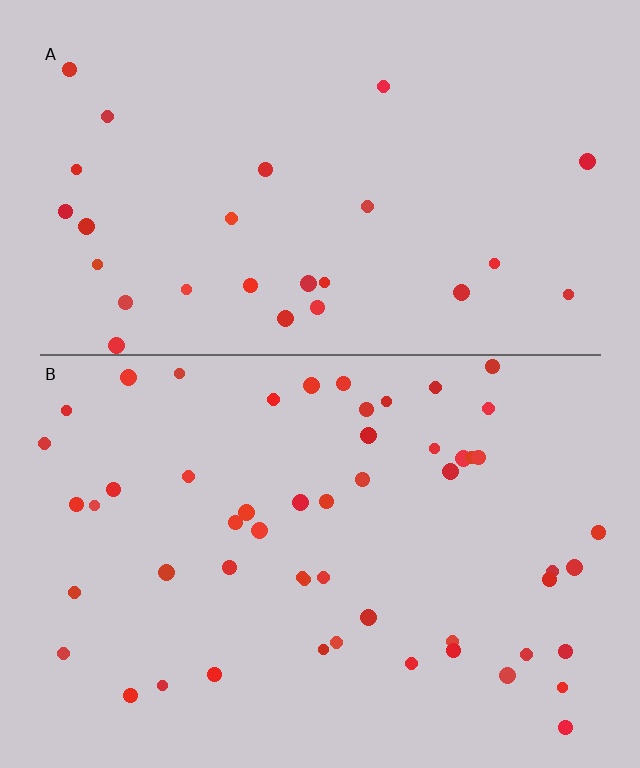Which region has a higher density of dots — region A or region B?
B (the bottom).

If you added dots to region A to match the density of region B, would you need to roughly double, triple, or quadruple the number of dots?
Approximately double.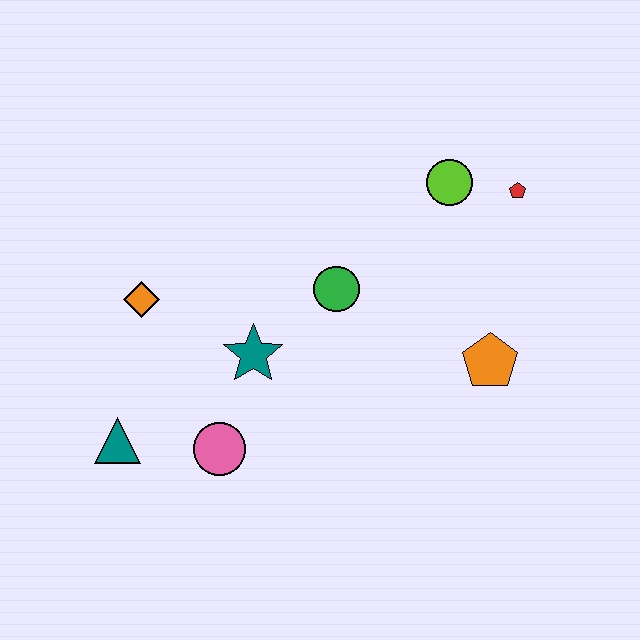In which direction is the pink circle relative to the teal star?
The pink circle is below the teal star.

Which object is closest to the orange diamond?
The teal star is closest to the orange diamond.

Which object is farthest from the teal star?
The red pentagon is farthest from the teal star.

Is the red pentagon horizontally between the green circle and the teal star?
No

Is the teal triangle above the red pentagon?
No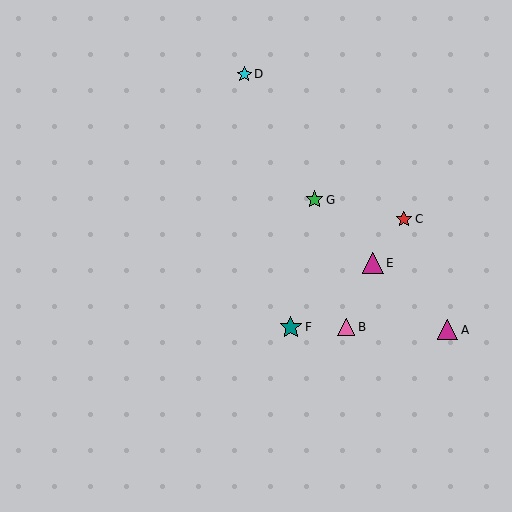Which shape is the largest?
The teal star (labeled F) is the largest.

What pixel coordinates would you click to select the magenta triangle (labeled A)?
Click at (448, 330) to select the magenta triangle A.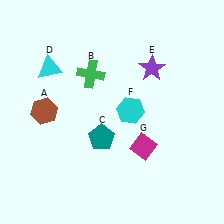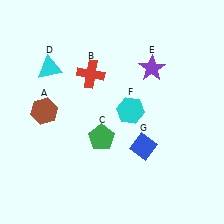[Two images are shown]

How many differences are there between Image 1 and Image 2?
There are 3 differences between the two images.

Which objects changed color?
B changed from green to red. C changed from teal to green. G changed from magenta to blue.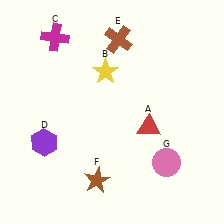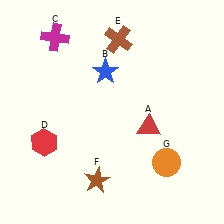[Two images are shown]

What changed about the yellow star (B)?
In Image 1, B is yellow. In Image 2, it changed to blue.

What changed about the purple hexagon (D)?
In Image 1, D is purple. In Image 2, it changed to red.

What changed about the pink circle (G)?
In Image 1, G is pink. In Image 2, it changed to orange.